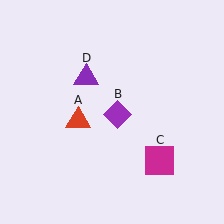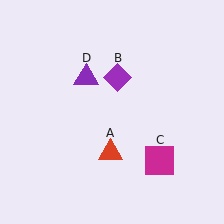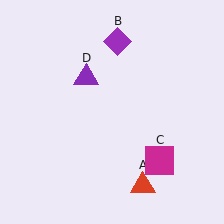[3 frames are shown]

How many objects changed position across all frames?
2 objects changed position: red triangle (object A), purple diamond (object B).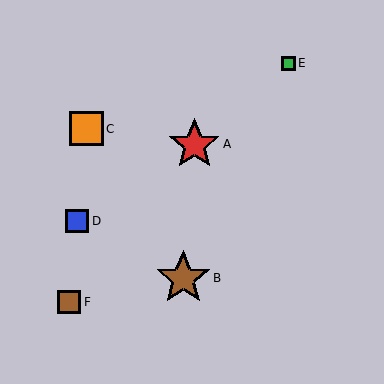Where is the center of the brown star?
The center of the brown star is at (183, 278).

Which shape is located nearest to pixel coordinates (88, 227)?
The blue square (labeled D) at (77, 221) is nearest to that location.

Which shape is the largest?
The brown star (labeled B) is the largest.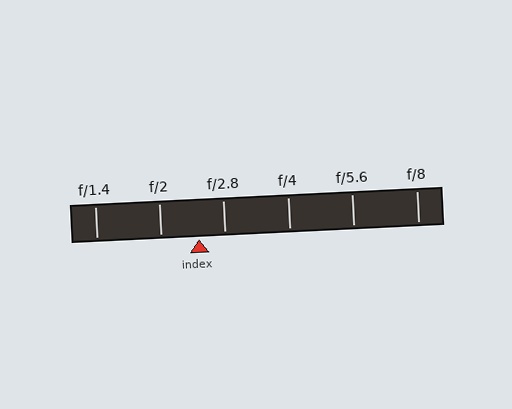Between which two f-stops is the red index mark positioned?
The index mark is between f/2 and f/2.8.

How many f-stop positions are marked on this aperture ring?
There are 6 f-stop positions marked.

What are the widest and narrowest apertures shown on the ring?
The widest aperture shown is f/1.4 and the narrowest is f/8.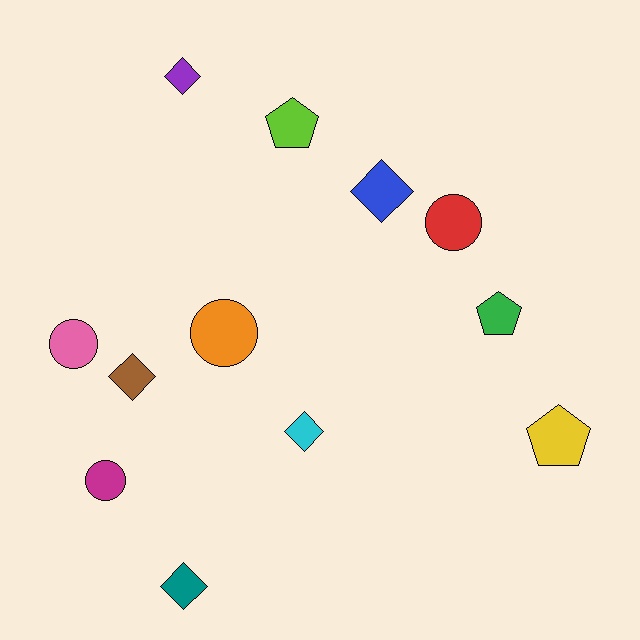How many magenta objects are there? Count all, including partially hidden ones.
There is 1 magenta object.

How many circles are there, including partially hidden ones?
There are 4 circles.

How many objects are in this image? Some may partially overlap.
There are 12 objects.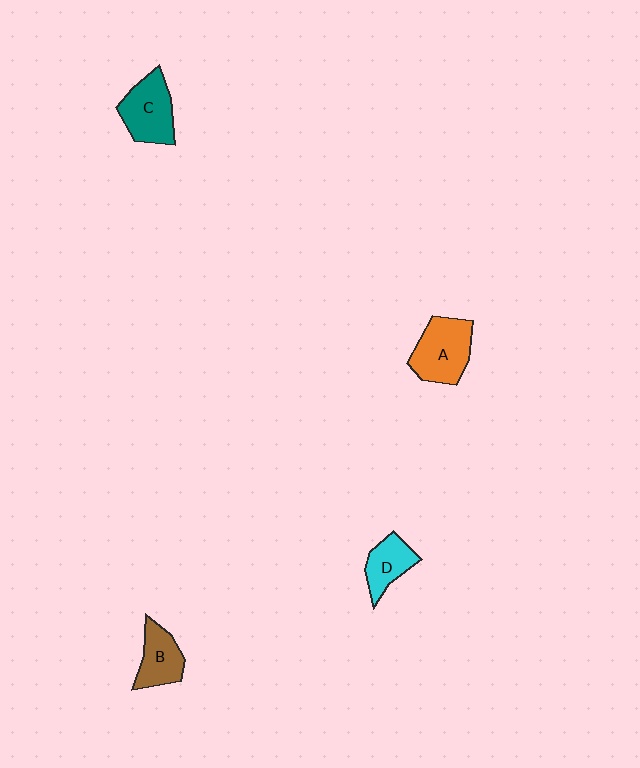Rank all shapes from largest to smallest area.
From largest to smallest: A (orange), C (teal), B (brown), D (cyan).